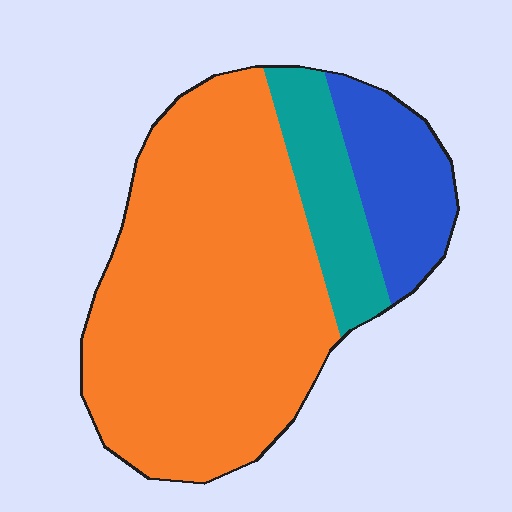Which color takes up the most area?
Orange, at roughly 70%.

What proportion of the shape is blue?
Blue covers 16% of the shape.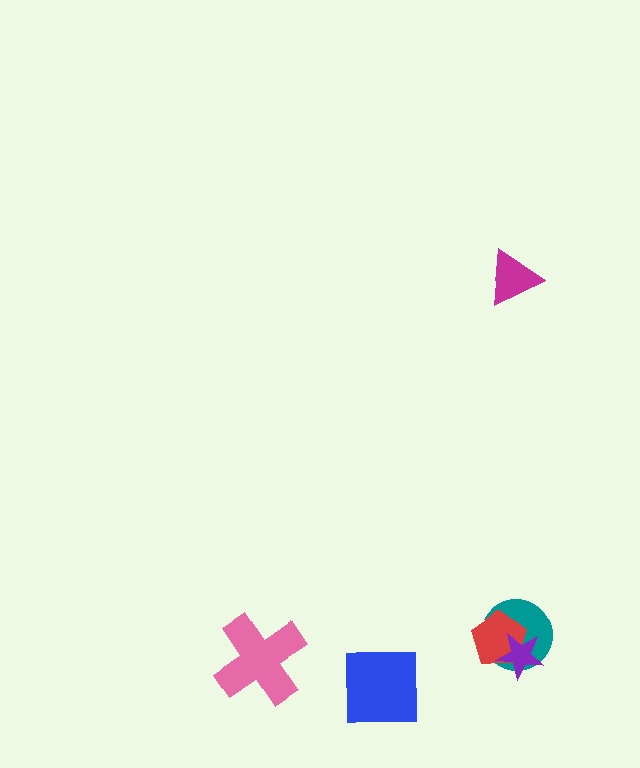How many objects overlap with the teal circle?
2 objects overlap with the teal circle.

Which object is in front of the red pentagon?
The purple star is in front of the red pentagon.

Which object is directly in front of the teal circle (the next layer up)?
The red pentagon is directly in front of the teal circle.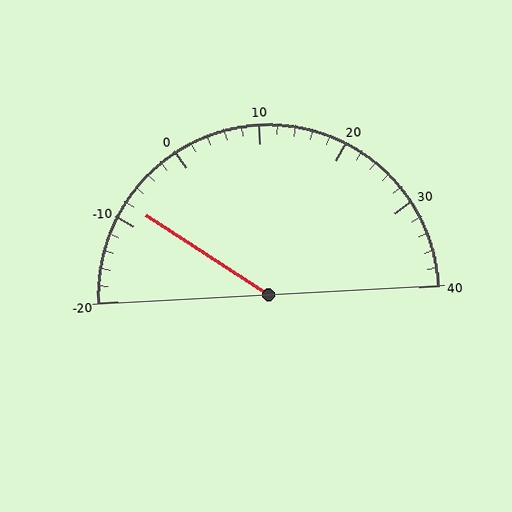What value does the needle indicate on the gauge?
The needle indicates approximately -8.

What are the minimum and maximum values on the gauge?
The gauge ranges from -20 to 40.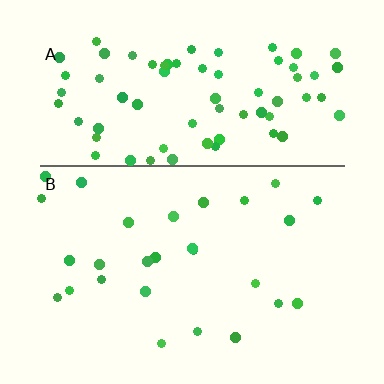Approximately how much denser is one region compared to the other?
Approximately 2.8× — region A over region B.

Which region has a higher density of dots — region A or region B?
A (the top).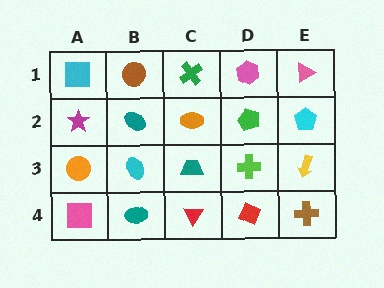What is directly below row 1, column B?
A teal ellipse.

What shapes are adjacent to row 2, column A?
A cyan square (row 1, column A), an orange circle (row 3, column A), a teal ellipse (row 2, column B).